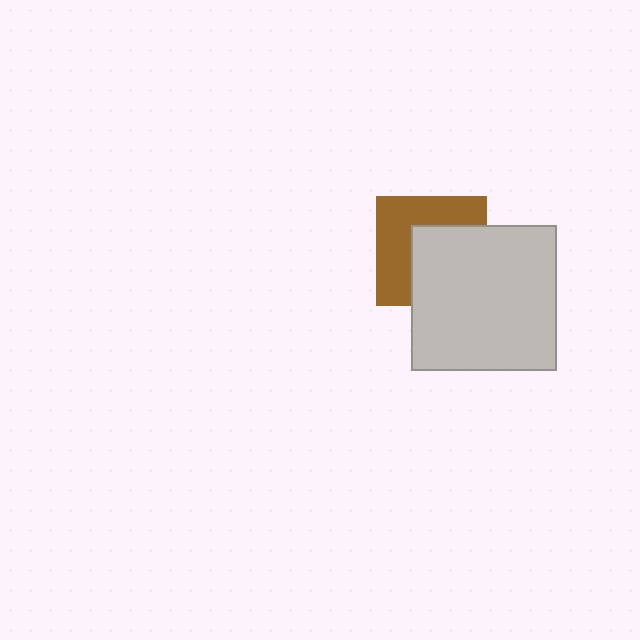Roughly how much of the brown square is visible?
About half of it is visible (roughly 51%).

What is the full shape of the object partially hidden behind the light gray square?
The partially hidden object is a brown square.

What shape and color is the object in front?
The object in front is a light gray square.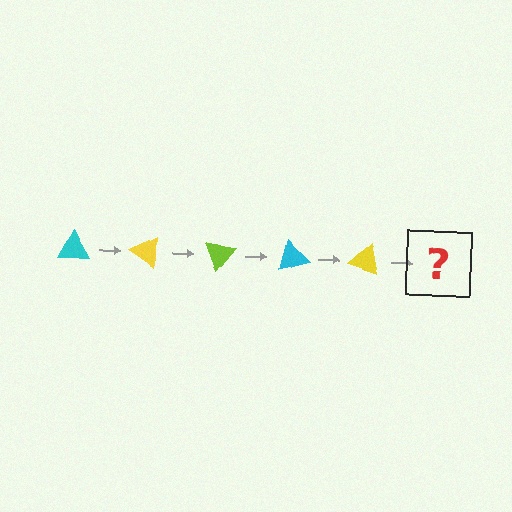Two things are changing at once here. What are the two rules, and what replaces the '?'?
The two rules are that it rotates 35 degrees each step and the color cycles through cyan, yellow, and lime. The '?' should be a lime triangle, rotated 175 degrees from the start.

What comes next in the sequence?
The next element should be a lime triangle, rotated 175 degrees from the start.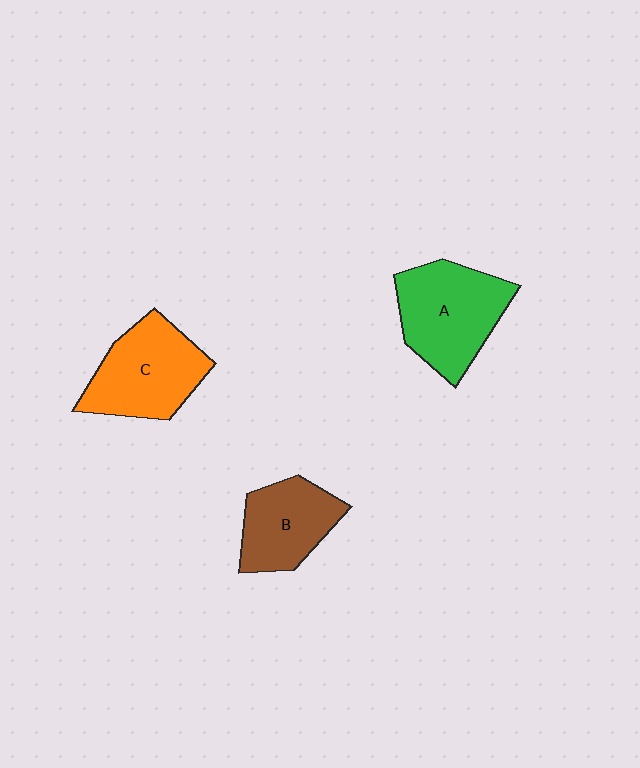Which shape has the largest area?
Shape A (green).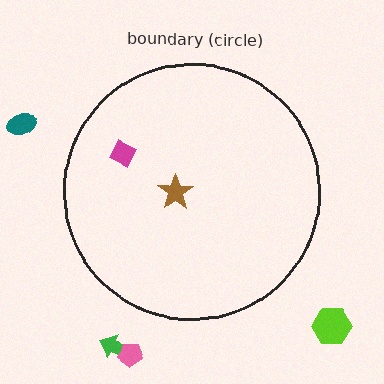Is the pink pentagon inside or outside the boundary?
Outside.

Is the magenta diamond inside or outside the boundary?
Inside.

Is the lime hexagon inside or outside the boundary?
Outside.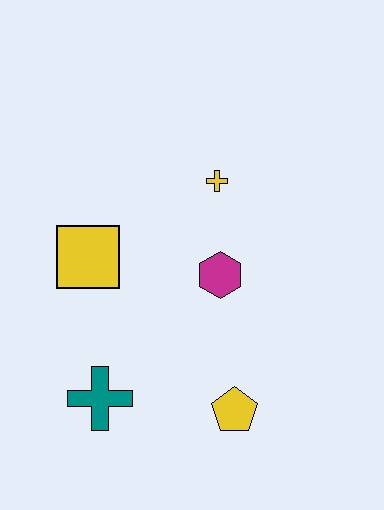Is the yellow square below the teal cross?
No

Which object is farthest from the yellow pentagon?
The yellow cross is farthest from the yellow pentagon.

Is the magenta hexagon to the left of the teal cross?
No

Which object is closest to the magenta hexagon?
The yellow cross is closest to the magenta hexagon.